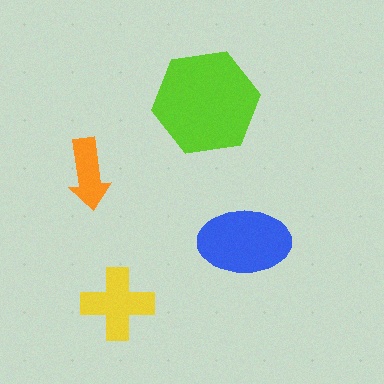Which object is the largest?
The lime hexagon.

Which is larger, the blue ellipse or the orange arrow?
The blue ellipse.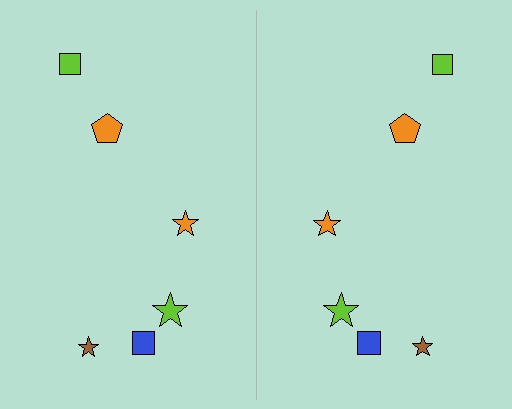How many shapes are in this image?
There are 12 shapes in this image.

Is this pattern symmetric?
Yes, this pattern has bilateral (reflection) symmetry.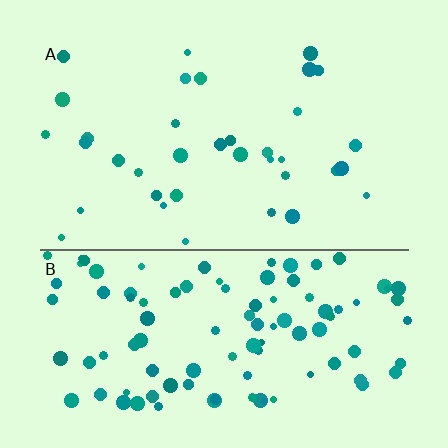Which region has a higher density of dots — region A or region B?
B (the bottom).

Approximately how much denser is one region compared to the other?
Approximately 2.9× — region B over region A.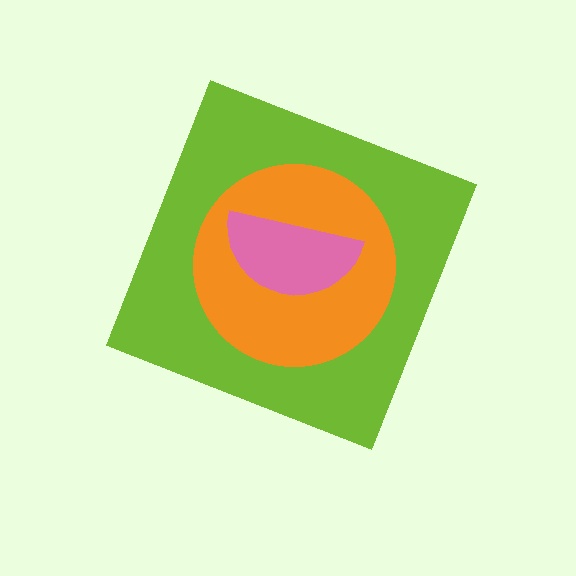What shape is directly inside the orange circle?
The pink semicircle.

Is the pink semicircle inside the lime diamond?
Yes.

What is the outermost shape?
The lime diamond.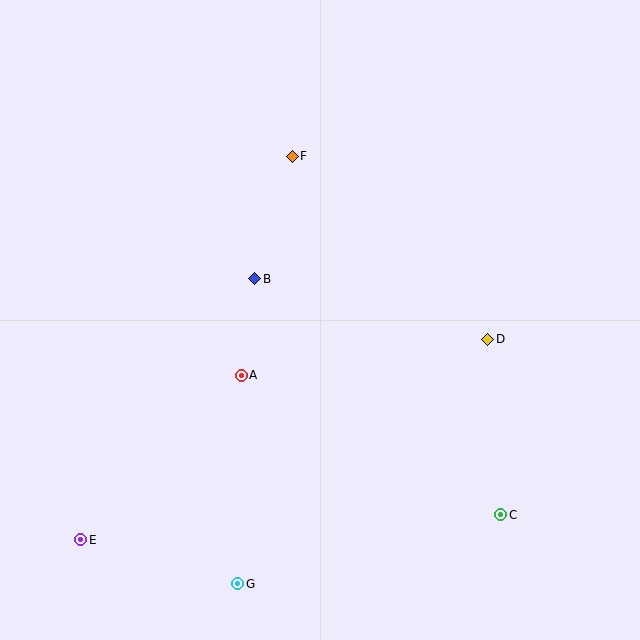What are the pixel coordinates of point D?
Point D is at (488, 339).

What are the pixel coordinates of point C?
Point C is at (501, 515).